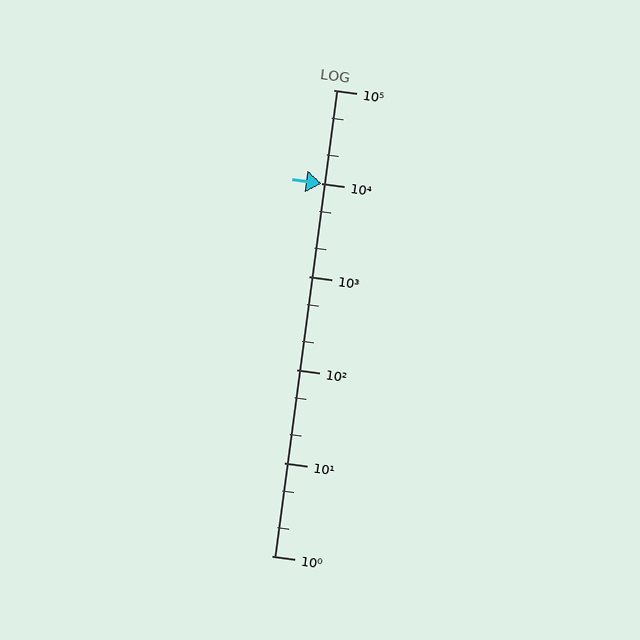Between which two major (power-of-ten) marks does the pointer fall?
The pointer is between 1000 and 10000.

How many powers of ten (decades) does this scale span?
The scale spans 5 decades, from 1 to 100000.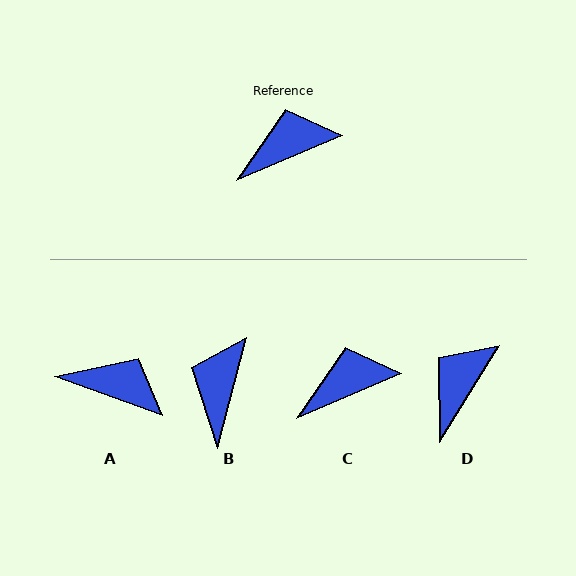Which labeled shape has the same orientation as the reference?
C.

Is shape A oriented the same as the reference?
No, it is off by about 43 degrees.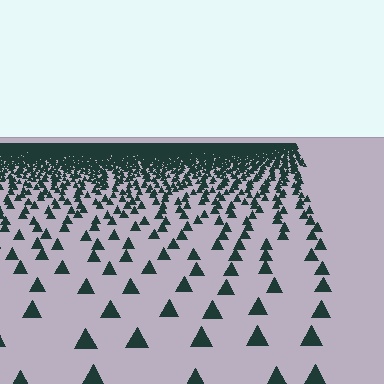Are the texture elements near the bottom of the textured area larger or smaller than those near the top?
Larger. Near the bottom, elements are closer to the viewer and appear at a bigger on-screen size.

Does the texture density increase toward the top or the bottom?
Density increases toward the top.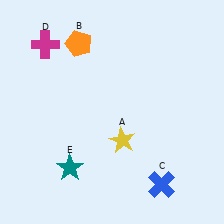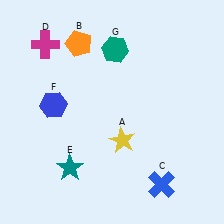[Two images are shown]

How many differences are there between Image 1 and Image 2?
There are 2 differences between the two images.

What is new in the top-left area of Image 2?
A blue hexagon (F) was added in the top-left area of Image 2.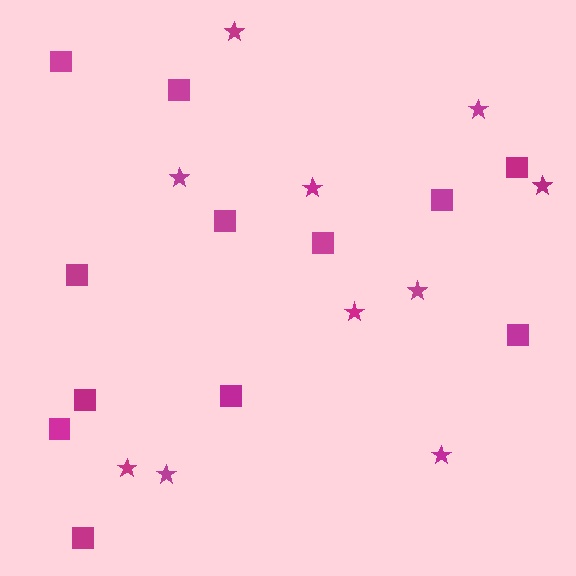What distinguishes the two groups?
There are 2 groups: one group of squares (12) and one group of stars (10).